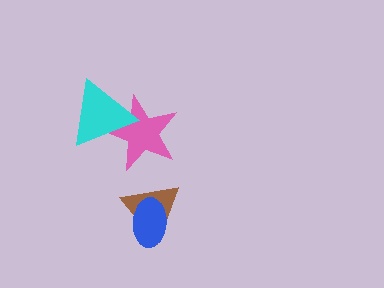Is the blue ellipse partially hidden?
No, no other shape covers it.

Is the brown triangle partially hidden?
Yes, it is partially covered by another shape.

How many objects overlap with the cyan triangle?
1 object overlaps with the cyan triangle.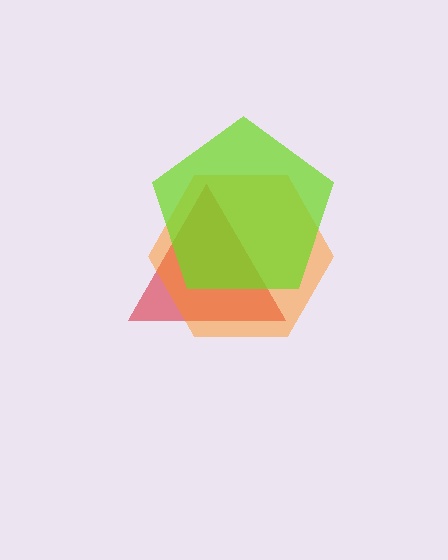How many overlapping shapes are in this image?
There are 3 overlapping shapes in the image.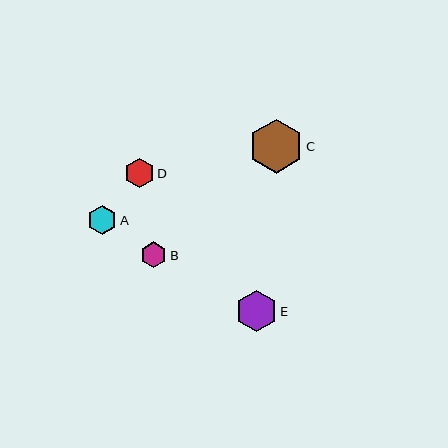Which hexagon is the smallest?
Hexagon B is the smallest with a size of approximately 26 pixels.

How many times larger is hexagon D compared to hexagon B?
Hexagon D is approximately 1.2 times the size of hexagon B.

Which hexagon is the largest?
Hexagon C is the largest with a size of approximately 54 pixels.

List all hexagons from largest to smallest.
From largest to smallest: C, E, D, A, B.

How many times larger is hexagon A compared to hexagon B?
Hexagon A is approximately 1.1 times the size of hexagon B.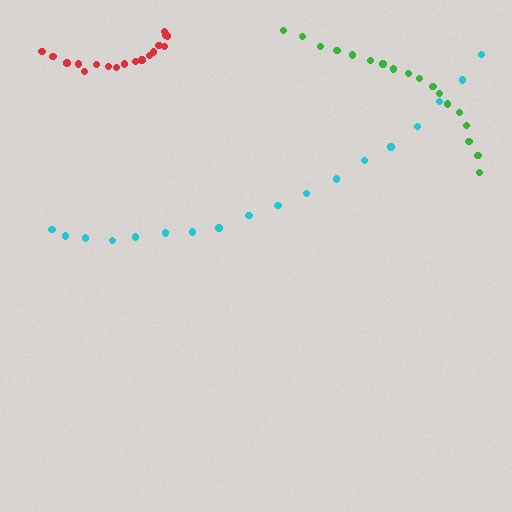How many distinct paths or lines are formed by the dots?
There are 3 distinct paths.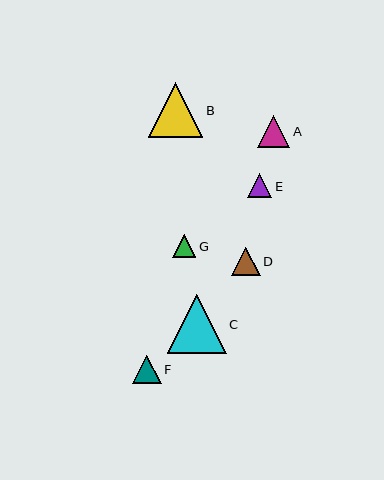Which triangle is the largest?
Triangle C is the largest with a size of approximately 59 pixels.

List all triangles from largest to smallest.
From largest to smallest: C, B, A, D, F, E, G.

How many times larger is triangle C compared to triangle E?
Triangle C is approximately 2.5 times the size of triangle E.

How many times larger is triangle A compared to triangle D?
Triangle A is approximately 1.1 times the size of triangle D.